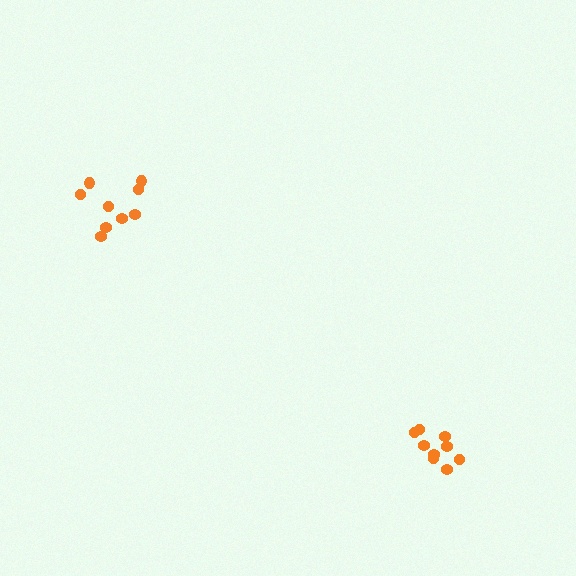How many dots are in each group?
Group 1: 9 dots, Group 2: 9 dots (18 total).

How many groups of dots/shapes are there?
There are 2 groups.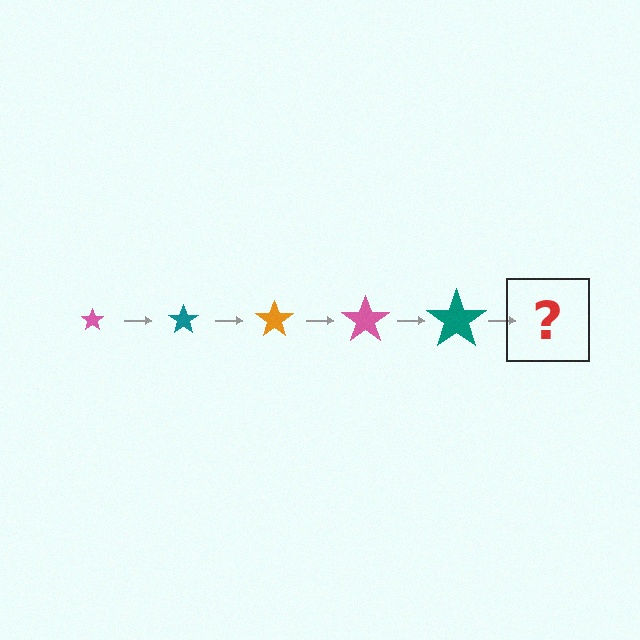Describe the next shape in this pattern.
It should be an orange star, larger than the previous one.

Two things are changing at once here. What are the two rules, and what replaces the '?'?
The two rules are that the star grows larger each step and the color cycles through pink, teal, and orange. The '?' should be an orange star, larger than the previous one.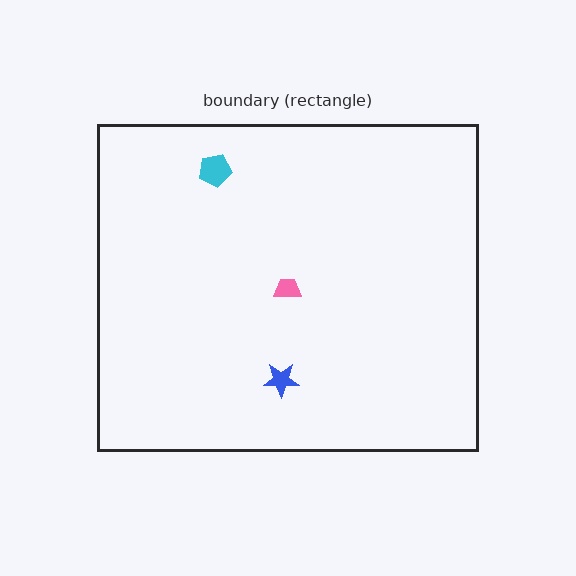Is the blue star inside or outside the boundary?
Inside.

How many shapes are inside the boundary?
3 inside, 0 outside.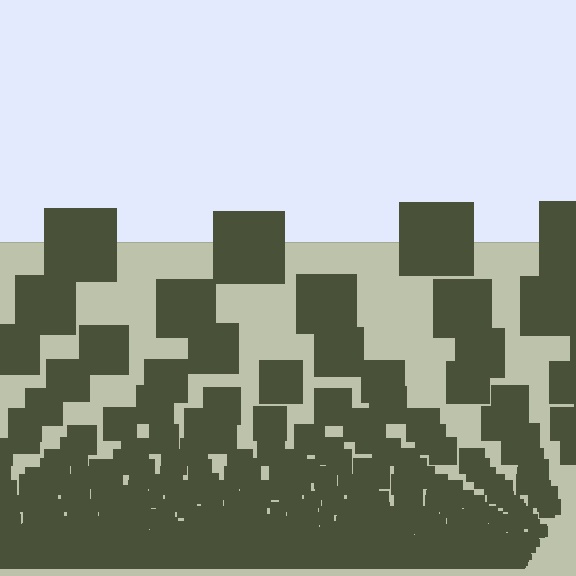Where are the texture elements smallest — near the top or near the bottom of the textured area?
Near the bottom.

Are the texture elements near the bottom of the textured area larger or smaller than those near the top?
Smaller. The gradient is inverted — elements near the bottom are smaller and denser.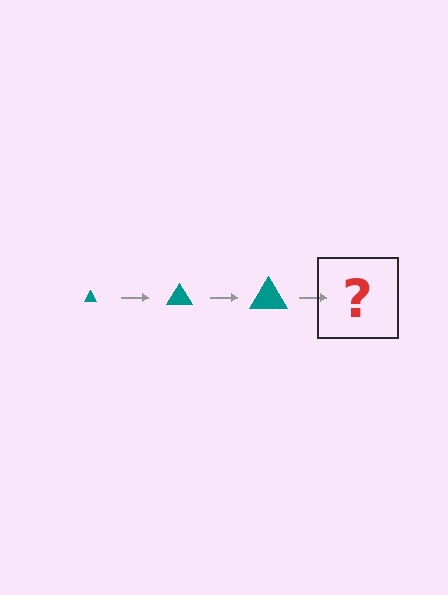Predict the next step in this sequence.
The next step is a teal triangle, larger than the previous one.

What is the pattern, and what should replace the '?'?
The pattern is that the triangle gets progressively larger each step. The '?' should be a teal triangle, larger than the previous one.